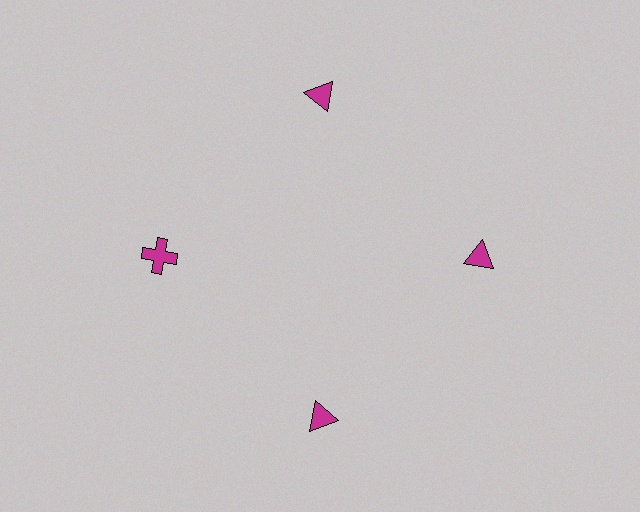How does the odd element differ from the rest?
It has a different shape: cross instead of triangle.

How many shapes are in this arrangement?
There are 4 shapes arranged in a ring pattern.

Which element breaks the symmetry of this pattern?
The magenta cross at roughly the 9 o'clock position breaks the symmetry. All other shapes are magenta triangles.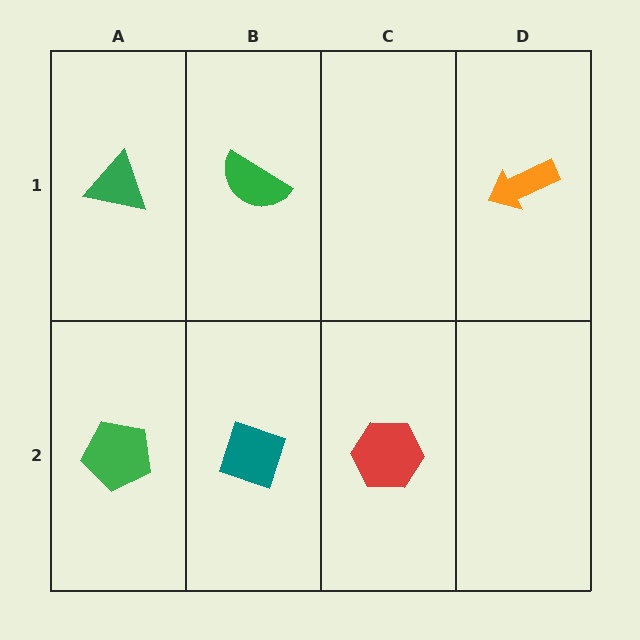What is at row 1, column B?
A green semicircle.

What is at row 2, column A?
A green pentagon.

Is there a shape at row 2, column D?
No, that cell is empty.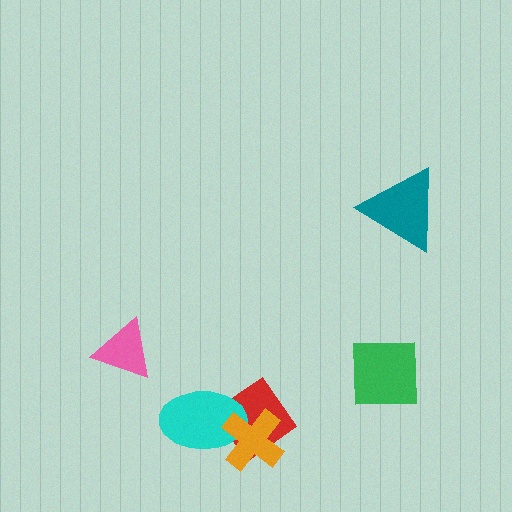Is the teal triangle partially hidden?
No, no other shape covers it.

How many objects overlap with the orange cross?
2 objects overlap with the orange cross.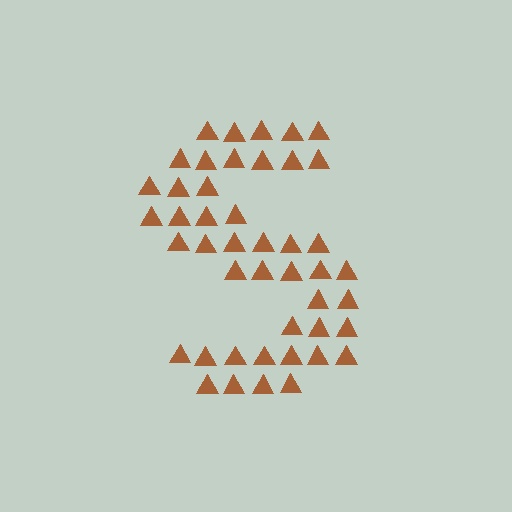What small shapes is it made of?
It is made of small triangles.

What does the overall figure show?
The overall figure shows the letter S.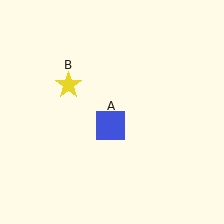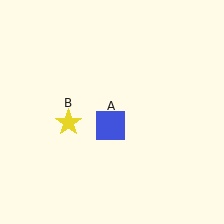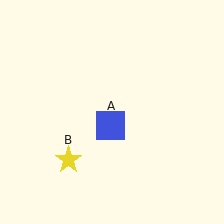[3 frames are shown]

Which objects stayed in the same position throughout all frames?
Blue square (object A) remained stationary.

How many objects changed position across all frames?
1 object changed position: yellow star (object B).